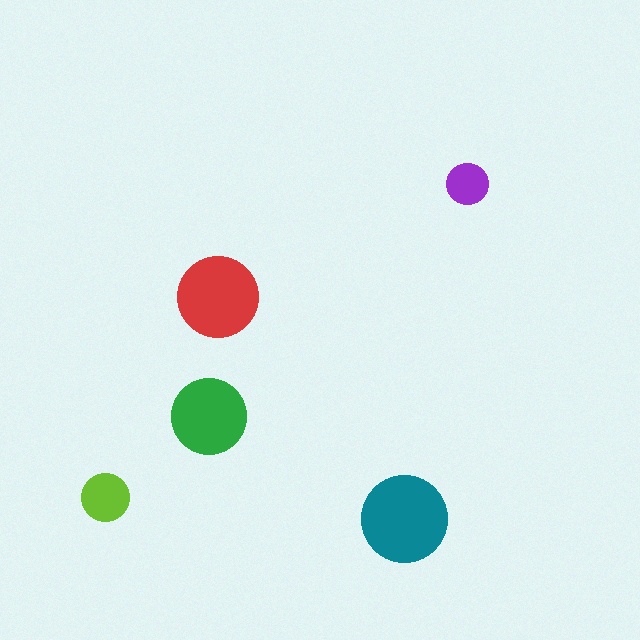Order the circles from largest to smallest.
the teal one, the red one, the green one, the lime one, the purple one.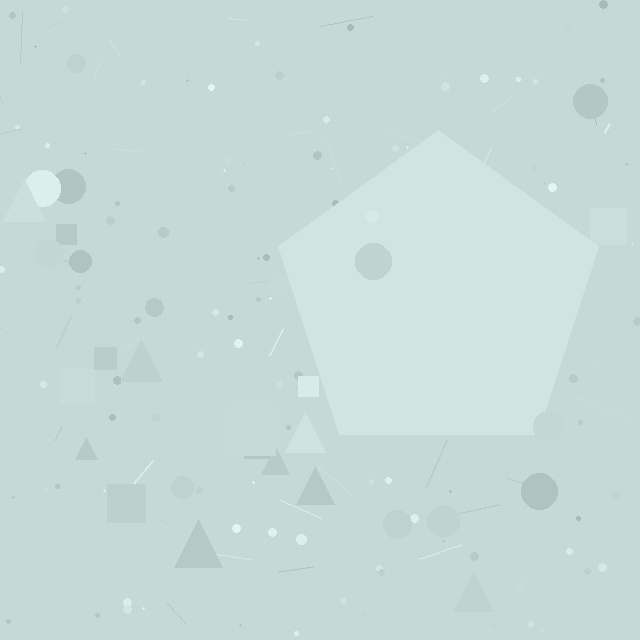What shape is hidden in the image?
A pentagon is hidden in the image.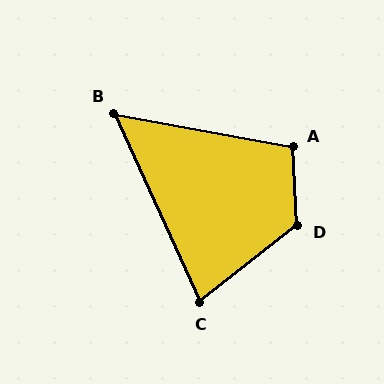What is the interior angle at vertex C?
Approximately 76 degrees (acute).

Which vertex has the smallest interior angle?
B, at approximately 55 degrees.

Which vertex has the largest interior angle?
D, at approximately 125 degrees.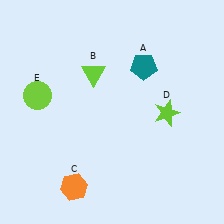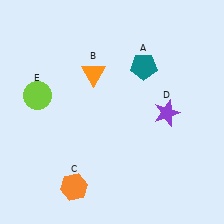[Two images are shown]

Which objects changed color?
B changed from lime to orange. D changed from lime to purple.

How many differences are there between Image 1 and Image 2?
There are 2 differences between the two images.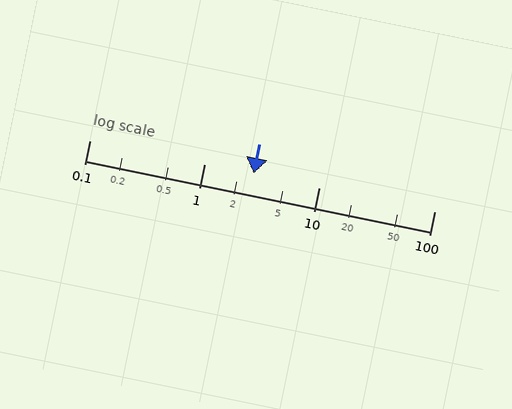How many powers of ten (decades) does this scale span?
The scale spans 3 decades, from 0.1 to 100.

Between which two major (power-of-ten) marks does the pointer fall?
The pointer is between 1 and 10.